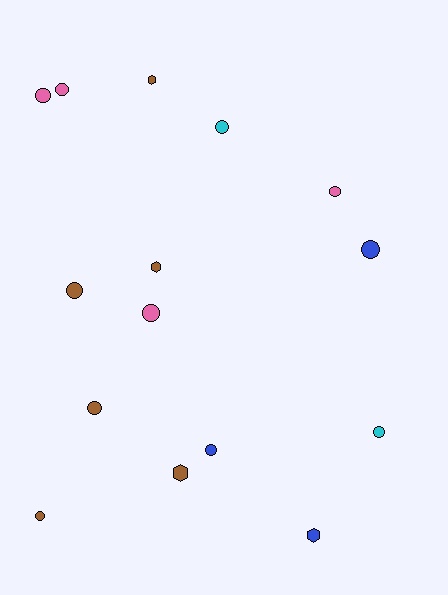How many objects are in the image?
There are 15 objects.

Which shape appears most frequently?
Circle, with 11 objects.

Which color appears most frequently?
Brown, with 6 objects.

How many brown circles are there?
There are 3 brown circles.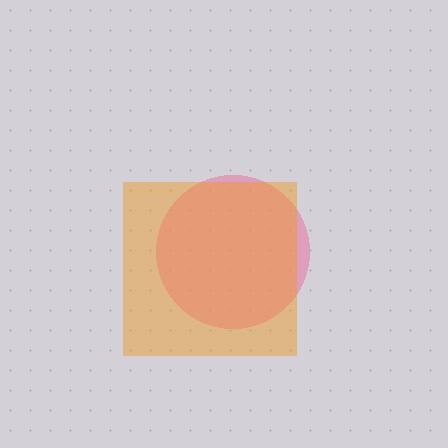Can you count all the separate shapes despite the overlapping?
Yes, there are 2 separate shapes.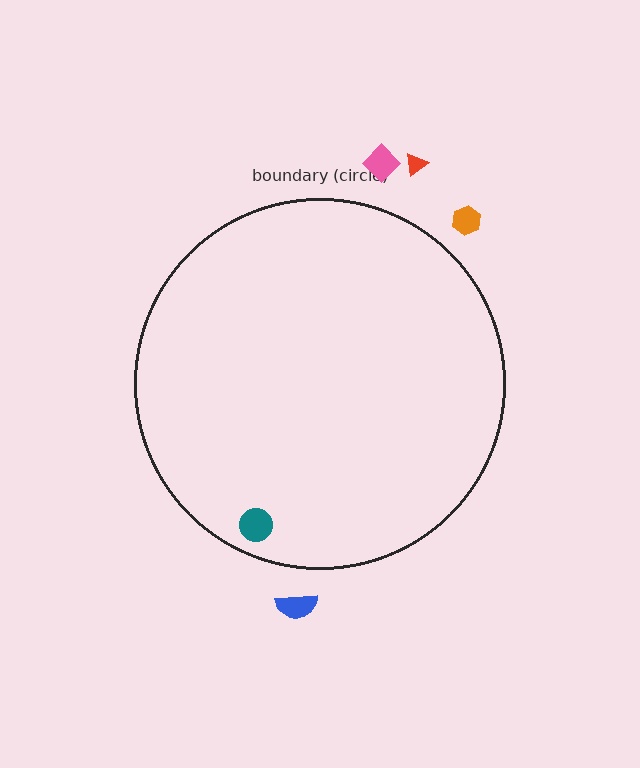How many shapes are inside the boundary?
1 inside, 4 outside.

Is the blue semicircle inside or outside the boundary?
Outside.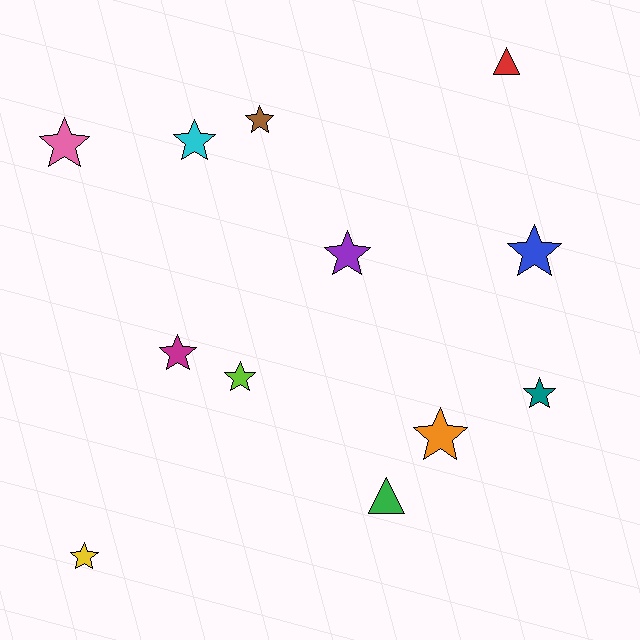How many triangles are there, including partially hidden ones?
There are 2 triangles.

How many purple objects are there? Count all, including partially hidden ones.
There is 1 purple object.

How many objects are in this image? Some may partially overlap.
There are 12 objects.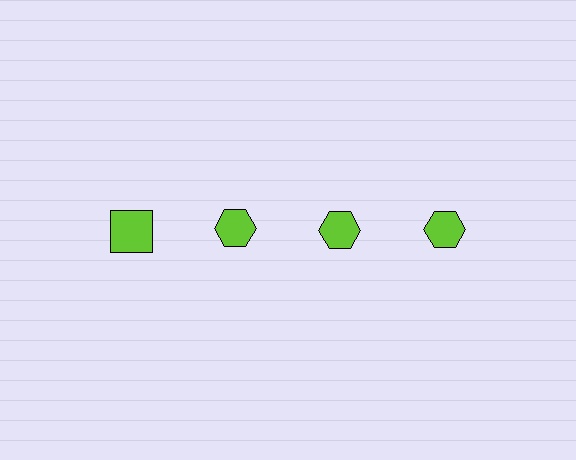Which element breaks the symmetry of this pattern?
The lime square in the top row, leftmost column breaks the symmetry. All other shapes are lime hexagons.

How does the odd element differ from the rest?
It has a different shape: square instead of hexagon.